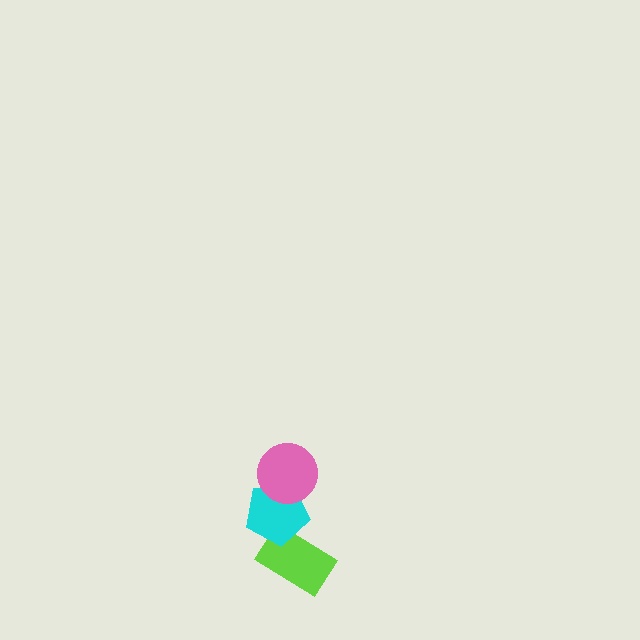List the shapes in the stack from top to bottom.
From top to bottom: the pink circle, the cyan pentagon, the lime rectangle.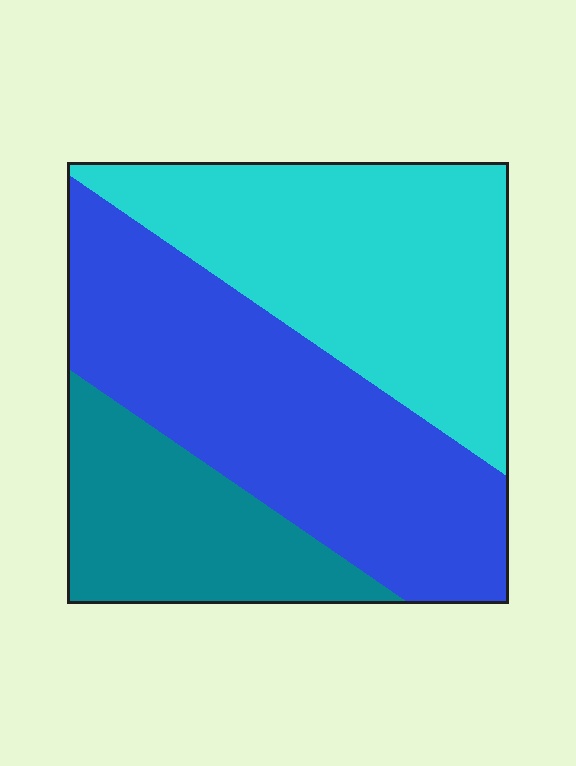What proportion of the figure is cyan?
Cyan covers around 35% of the figure.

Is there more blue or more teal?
Blue.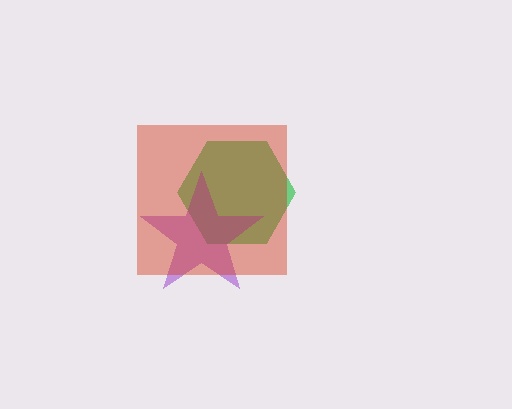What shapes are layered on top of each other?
The layered shapes are: a green hexagon, a purple star, a red square.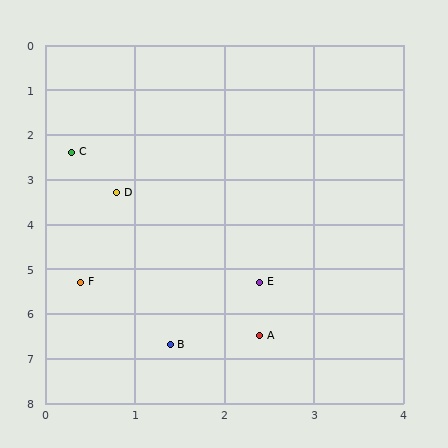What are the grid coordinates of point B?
Point B is at approximately (1.4, 6.7).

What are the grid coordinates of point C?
Point C is at approximately (0.3, 2.4).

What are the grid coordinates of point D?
Point D is at approximately (0.8, 3.3).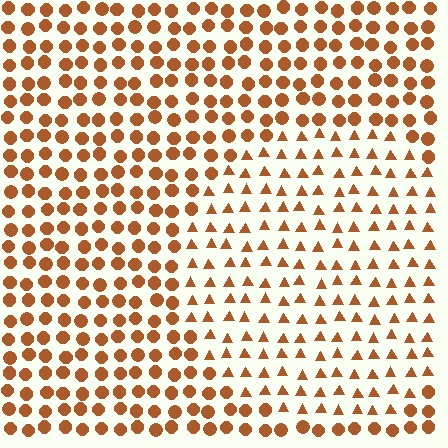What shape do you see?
I see a circle.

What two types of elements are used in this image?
The image uses triangles inside the circle region and circles outside it.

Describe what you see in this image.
The image is filled with small brown elements arranged in a uniform grid. A circle-shaped region contains triangles, while the surrounding area contains circles. The boundary is defined purely by the change in element shape.